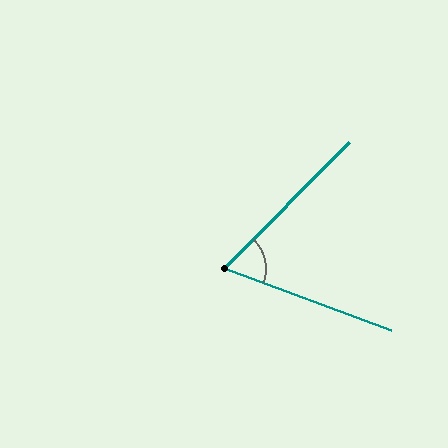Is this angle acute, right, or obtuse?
It is acute.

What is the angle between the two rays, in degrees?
Approximately 66 degrees.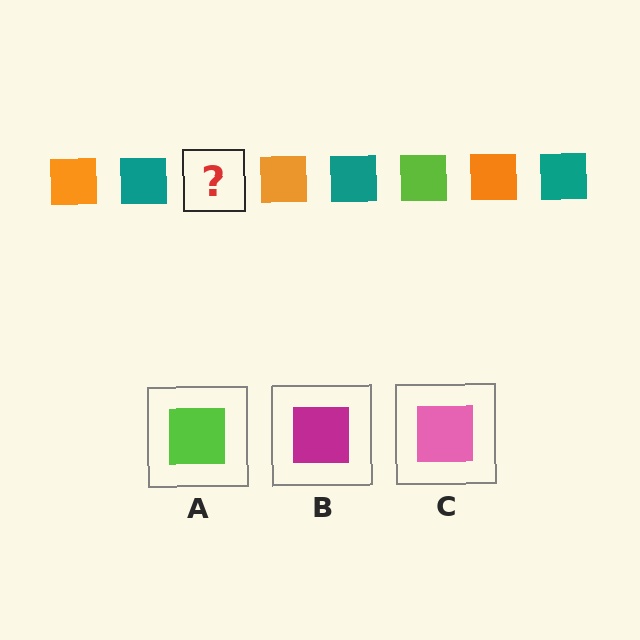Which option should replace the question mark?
Option A.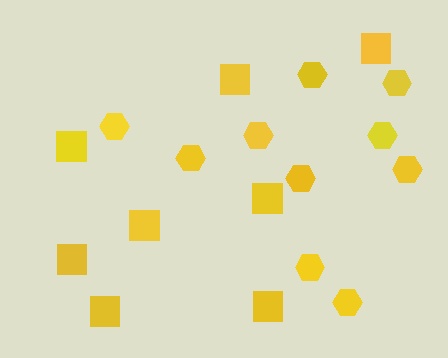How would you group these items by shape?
There are 2 groups: one group of squares (8) and one group of hexagons (10).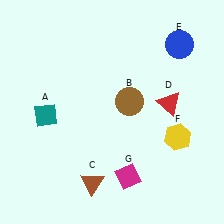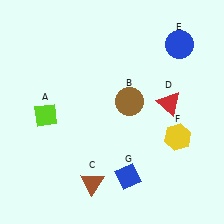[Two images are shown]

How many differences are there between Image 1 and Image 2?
There are 2 differences between the two images.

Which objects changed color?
A changed from teal to lime. G changed from magenta to blue.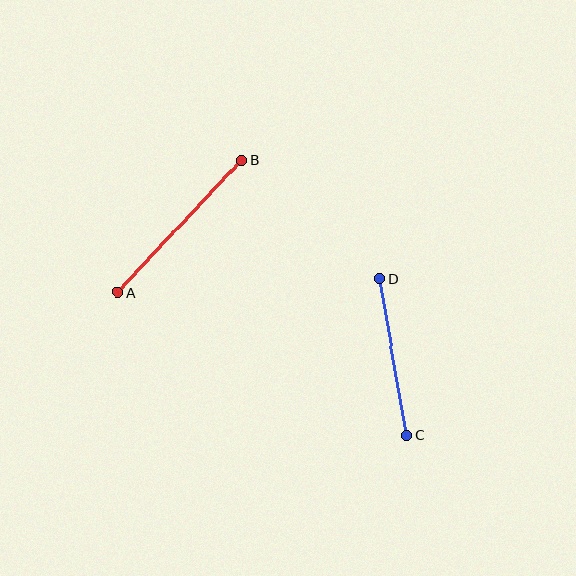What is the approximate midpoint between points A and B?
The midpoint is at approximately (180, 226) pixels.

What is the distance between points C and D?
The distance is approximately 159 pixels.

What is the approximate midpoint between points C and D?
The midpoint is at approximately (393, 357) pixels.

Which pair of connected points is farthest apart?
Points A and B are farthest apart.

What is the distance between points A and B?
The distance is approximately 182 pixels.